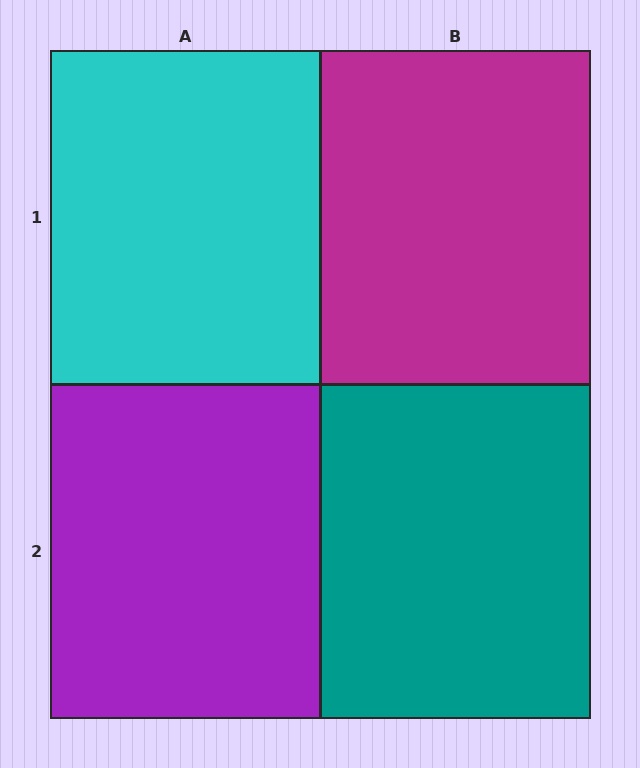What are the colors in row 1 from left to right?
Cyan, magenta.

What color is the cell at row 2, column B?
Teal.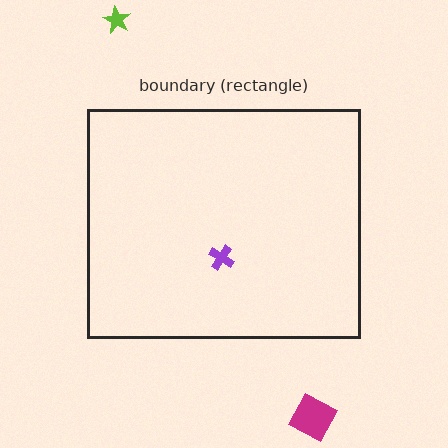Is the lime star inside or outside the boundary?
Outside.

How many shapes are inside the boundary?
1 inside, 2 outside.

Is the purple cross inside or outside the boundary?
Inside.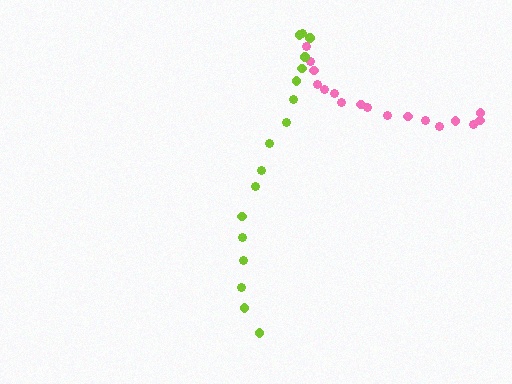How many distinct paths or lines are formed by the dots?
There are 2 distinct paths.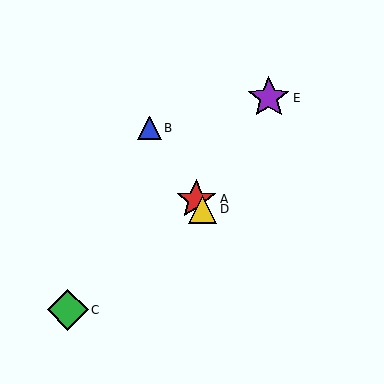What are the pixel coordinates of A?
Object A is at (196, 199).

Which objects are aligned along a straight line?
Objects A, B, D are aligned along a straight line.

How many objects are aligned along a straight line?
3 objects (A, B, D) are aligned along a straight line.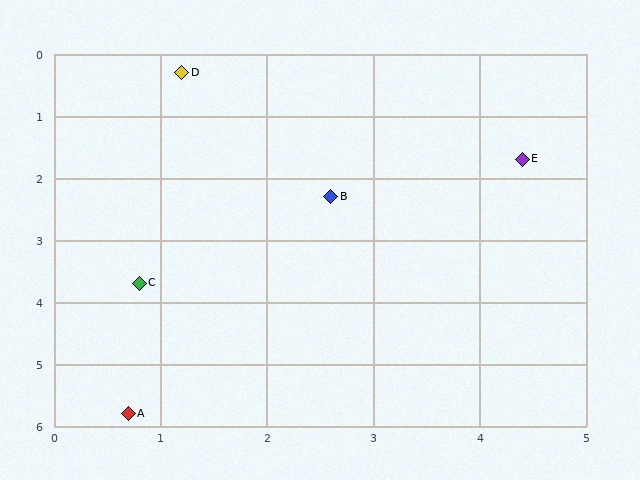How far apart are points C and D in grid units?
Points C and D are about 3.4 grid units apart.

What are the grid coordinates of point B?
Point B is at approximately (2.6, 2.3).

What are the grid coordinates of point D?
Point D is at approximately (1.2, 0.3).